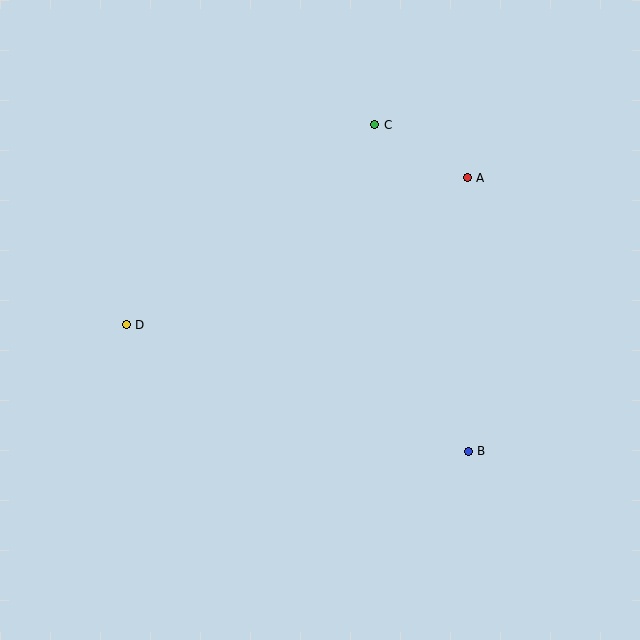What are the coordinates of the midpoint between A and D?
The midpoint between A and D is at (297, 251).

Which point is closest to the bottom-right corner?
Point B is closest to the bottom-right corner.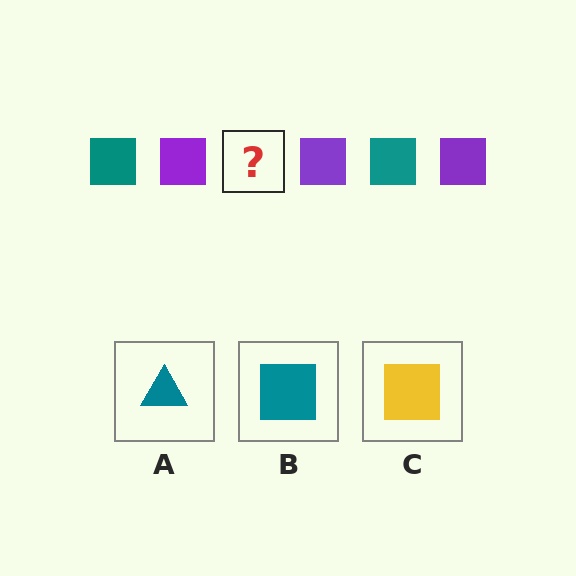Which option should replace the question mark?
Option B.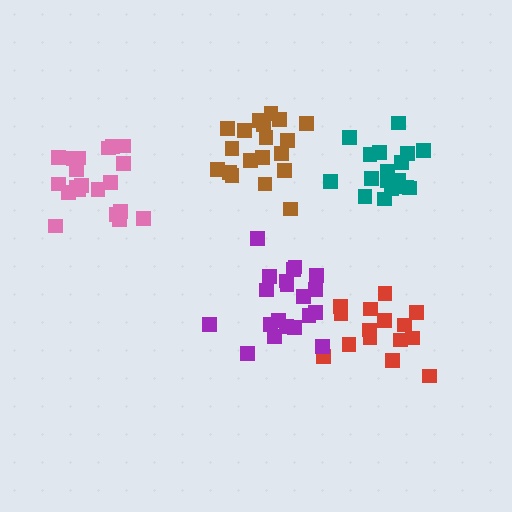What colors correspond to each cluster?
The clusters are colored: red, brown, purple, teal, pink.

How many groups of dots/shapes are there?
There are 5 groups.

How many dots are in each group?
Group 1: 15 dots, Group 2: 19 dots, Group 3: 20 dots, Group 4: 17 dots, Group 5: 20 dots (91 total).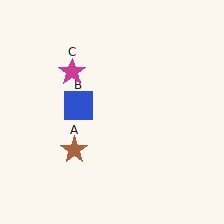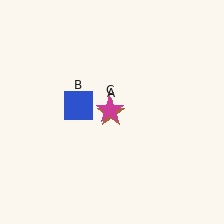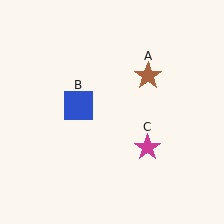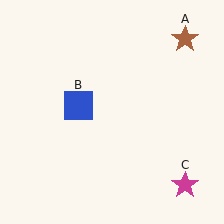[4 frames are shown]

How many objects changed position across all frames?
2 objects changed position: brown star (object A), magenta star (object C).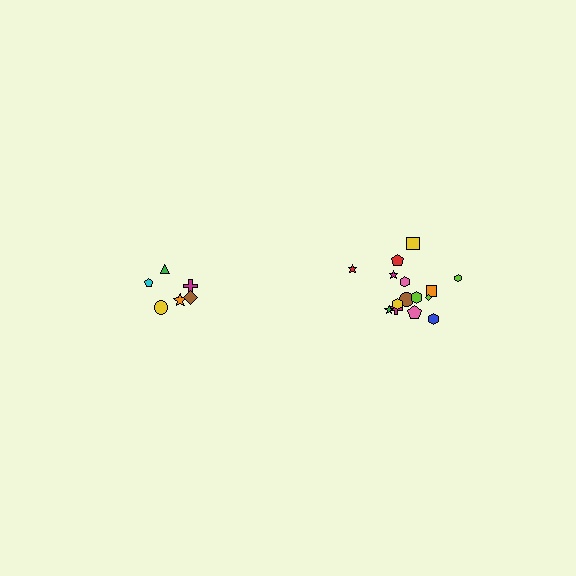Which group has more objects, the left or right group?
The right group.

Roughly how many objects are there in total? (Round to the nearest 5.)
Roughly 20 objects in total.